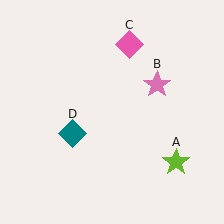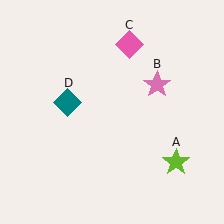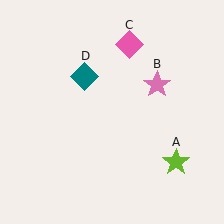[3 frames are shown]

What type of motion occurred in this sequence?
The teal diamond (object D) rotated clockwise around the center of the scene.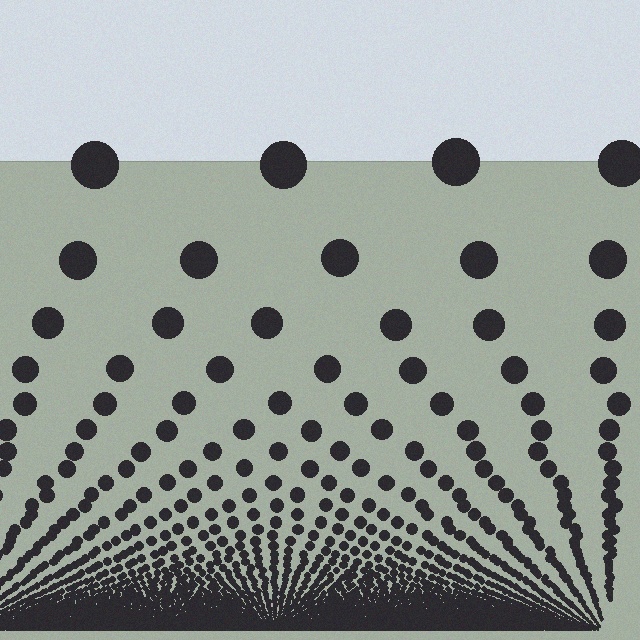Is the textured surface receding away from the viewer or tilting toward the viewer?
The surface appears to tilt toward the viewer. Texture elements get larger and sparser toward the top.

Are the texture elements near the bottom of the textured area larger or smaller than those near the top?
Smaller. The gradient is inverted — elements near the bottom are smaller and denser.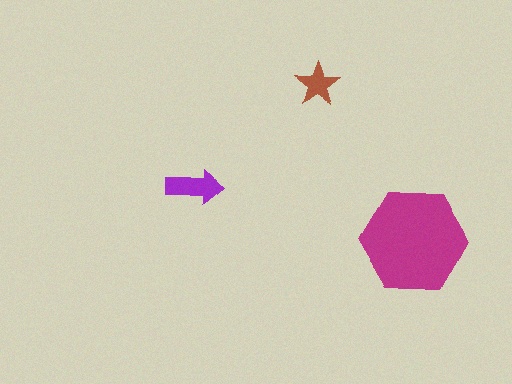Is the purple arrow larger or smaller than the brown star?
Larger.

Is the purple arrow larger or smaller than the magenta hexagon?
Smaller.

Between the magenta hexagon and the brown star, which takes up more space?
The magenta hexagon.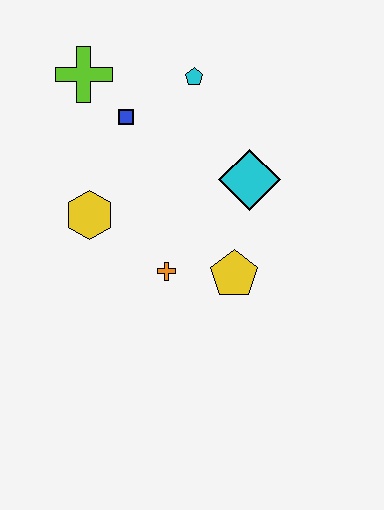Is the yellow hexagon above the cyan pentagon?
No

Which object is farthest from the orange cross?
The lime cross is farthest from the orange cross.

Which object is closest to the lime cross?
The blue square is closest to the lime cross.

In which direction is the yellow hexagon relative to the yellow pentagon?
The yellow hexagon is to the left of the yellow pentagon.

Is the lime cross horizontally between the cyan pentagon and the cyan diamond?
No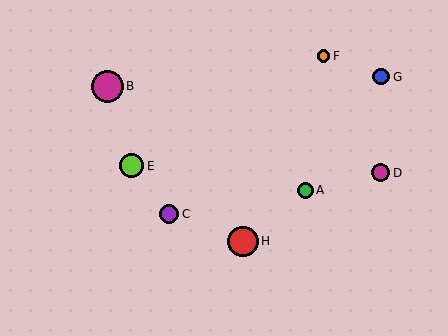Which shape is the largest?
The magenta circle (labeled B) is the largest.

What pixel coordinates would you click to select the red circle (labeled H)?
Click at (243, 241) to select the red circle H.